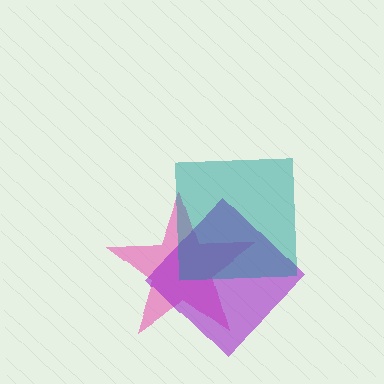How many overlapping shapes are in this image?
There are 3 overlapping shapes in the image.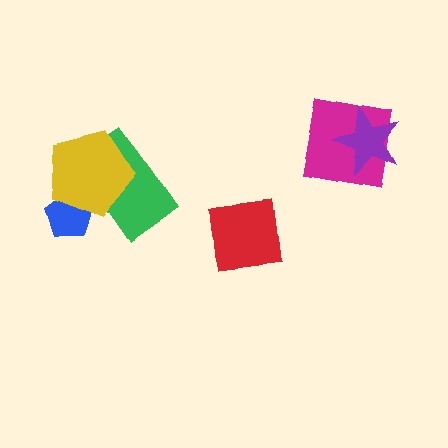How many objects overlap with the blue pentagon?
2 objects overlap with the blue pentagon.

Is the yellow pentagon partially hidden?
No, no other shape covers it.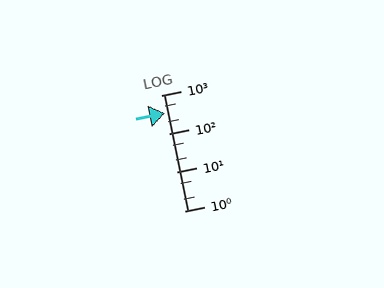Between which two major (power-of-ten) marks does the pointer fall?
The pointer is between 100 and 1000.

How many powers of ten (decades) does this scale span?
The scale spans 3 decades, from 1 to 1000.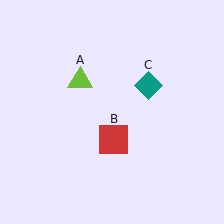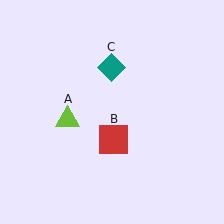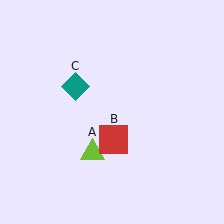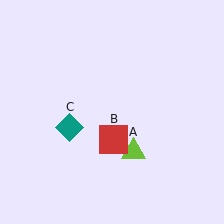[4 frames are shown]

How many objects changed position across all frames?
2 objects changed position: lime triangle (object A), teal diamond (object C).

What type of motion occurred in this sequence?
The lime triangle (object A), teal diamond (object C) rotated counterclockwise around the center of the scene.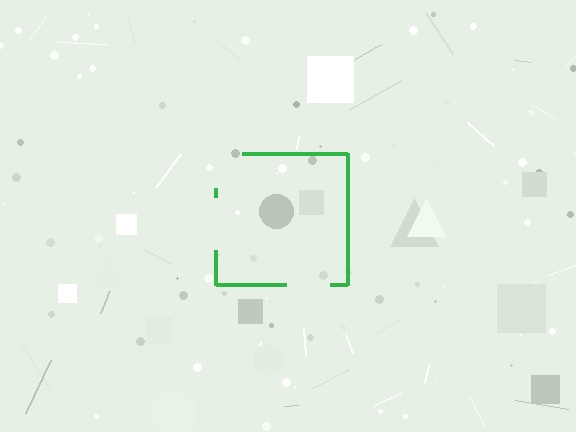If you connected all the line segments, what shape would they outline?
They would outline a square.